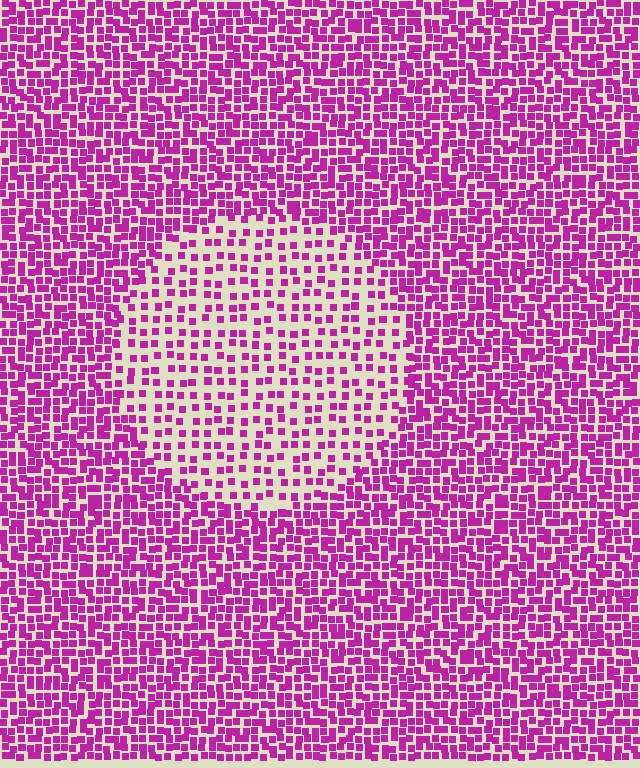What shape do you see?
I see a circle.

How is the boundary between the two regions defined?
The boundary is defined by a change in element density (approximately 2.1x ratio). All elements are the same color, size, and shape.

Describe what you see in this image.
The image contains small magenta elements arranged at two different densities. A circle-shaped region is visible where the elements are less densely packed than the surrounding area.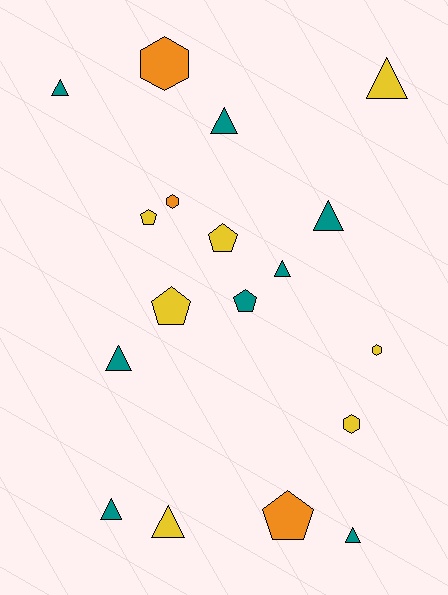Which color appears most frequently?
Teal, with 8 objects.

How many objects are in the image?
There are 18 objects.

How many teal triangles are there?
There are 7 teal triangles.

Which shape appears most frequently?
Triangle, with 9 objects.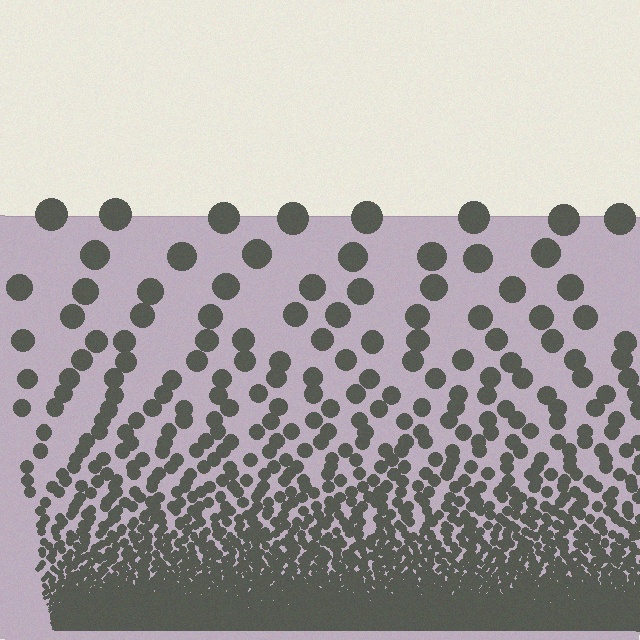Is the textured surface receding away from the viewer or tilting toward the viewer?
The surface appears to tilt toward the viewer. Texture elements get larger and sparser toward the top.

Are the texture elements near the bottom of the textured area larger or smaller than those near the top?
Smaller. The gradient is inverted — elements near the bottom are smaller and denser.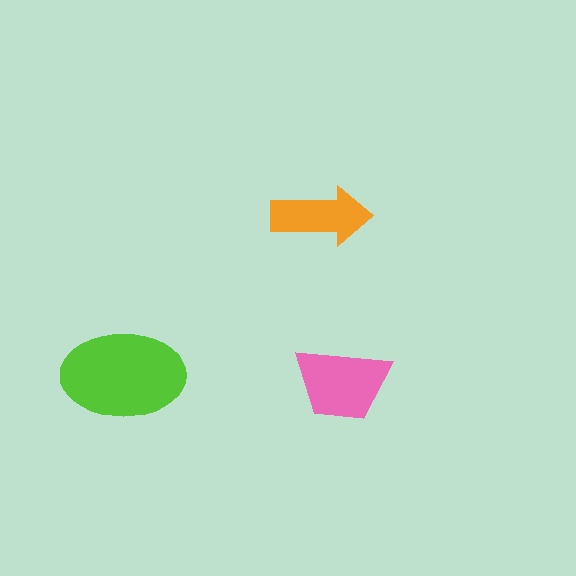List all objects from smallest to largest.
The orange arrow, the pink trapezoid, the lime ellipse.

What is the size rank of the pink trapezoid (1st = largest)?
2nd.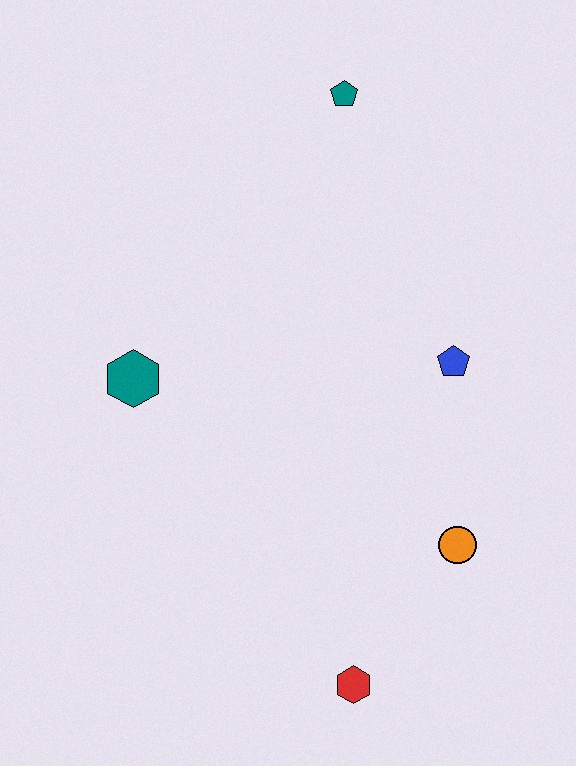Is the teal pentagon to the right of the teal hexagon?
Yes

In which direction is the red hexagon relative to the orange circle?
The red hexagon is below the orange circle.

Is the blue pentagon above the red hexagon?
Yes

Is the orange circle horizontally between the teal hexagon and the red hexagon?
No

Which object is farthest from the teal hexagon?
The red hexagon is farthest from the teal hexagon.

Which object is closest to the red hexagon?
The orange circle is closest to the red hexagon.